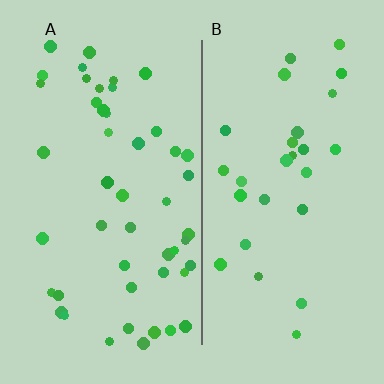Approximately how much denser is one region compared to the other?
Approximately 1.7× — region A over region B.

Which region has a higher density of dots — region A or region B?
A (the left).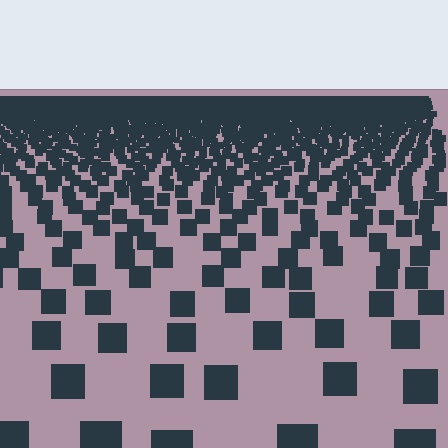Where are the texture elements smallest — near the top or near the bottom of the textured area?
Near the top.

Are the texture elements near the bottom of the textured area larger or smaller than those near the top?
Larger. Near the bottom, elements are closer to the viewer and appear at a bigger on-screen size.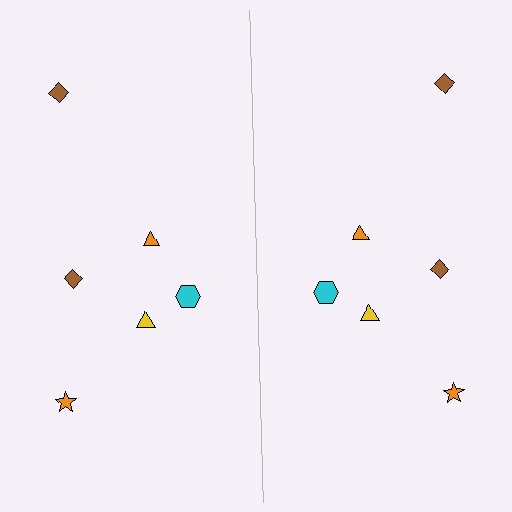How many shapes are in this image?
There are 12 shapes in this image.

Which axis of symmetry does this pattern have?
The pattern has a vertical axis of symmetry running through the center of the image.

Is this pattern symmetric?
Yes, this pattern has bilateral (reflection) symmetry.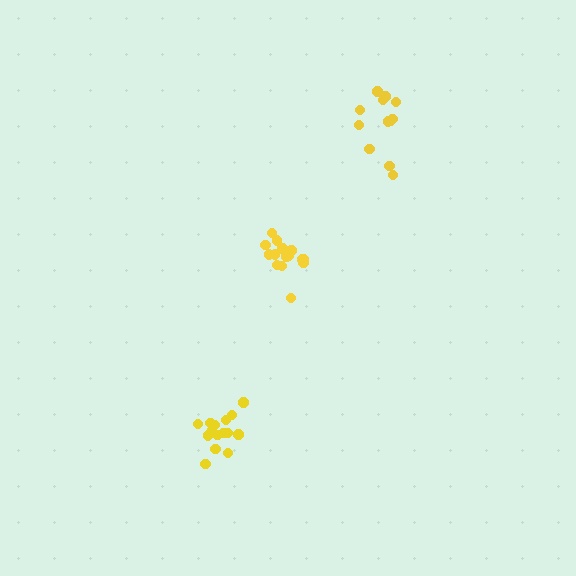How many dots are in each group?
Group 1: 15 dots, Group 2: 13 dots, Group 3: 15 dots (43 total).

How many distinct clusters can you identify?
There are 3 distinct clusters.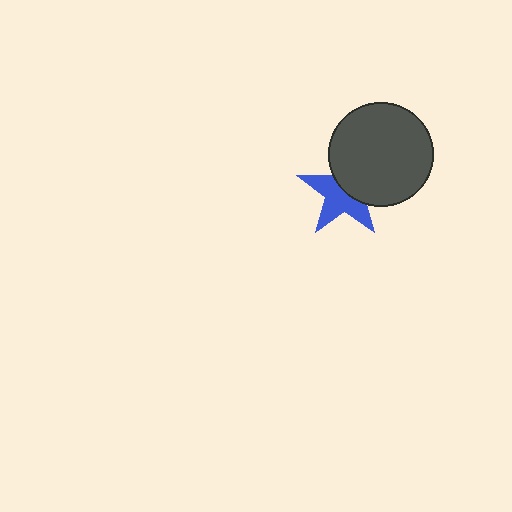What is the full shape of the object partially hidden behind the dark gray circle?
The partially hidden object is a blue star.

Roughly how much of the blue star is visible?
About half of it is visible (roughly 56%).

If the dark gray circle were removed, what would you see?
You would see the complete blue star.